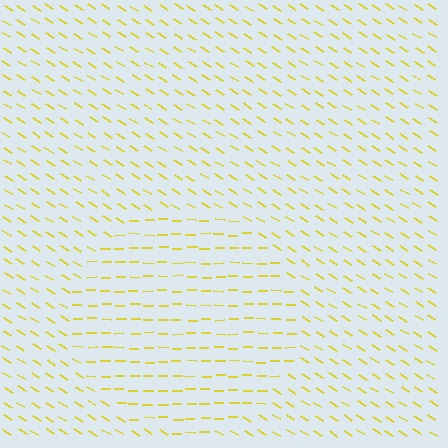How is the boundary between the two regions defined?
The boundary is defined purely by a change in line orientation (approximately 31 degrees difference). All lines are the same color and thickness.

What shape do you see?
I see a circle.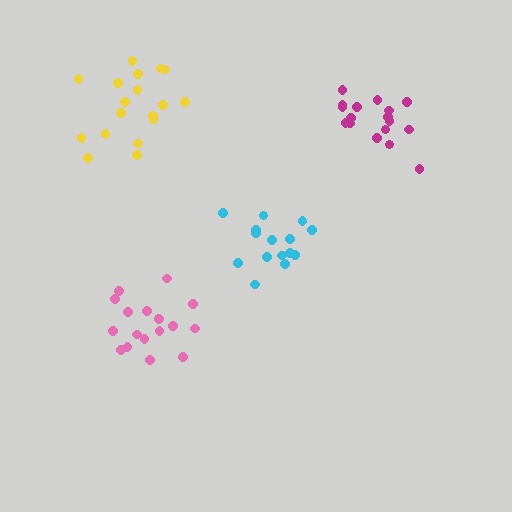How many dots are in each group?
Group 1: 18 dots, Group 2: 19 dots, Group 3: 17 dots, Group 4: 15 dots (69 total).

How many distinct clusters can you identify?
There are 4 distinct clusters.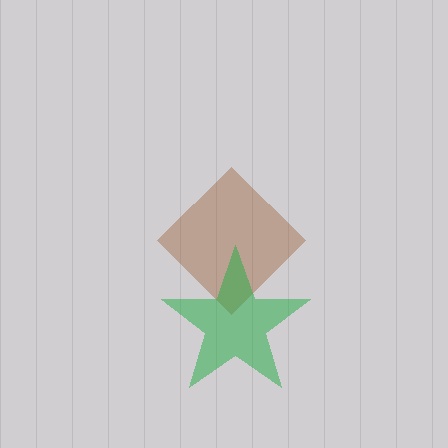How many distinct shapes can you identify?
There are 2 distinct shapes: a brown diamond, a green star.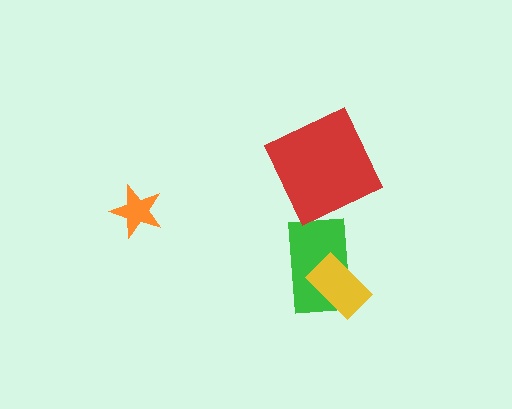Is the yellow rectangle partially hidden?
No, no other shape covers it.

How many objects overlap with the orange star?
0 objects overlap with the orange star.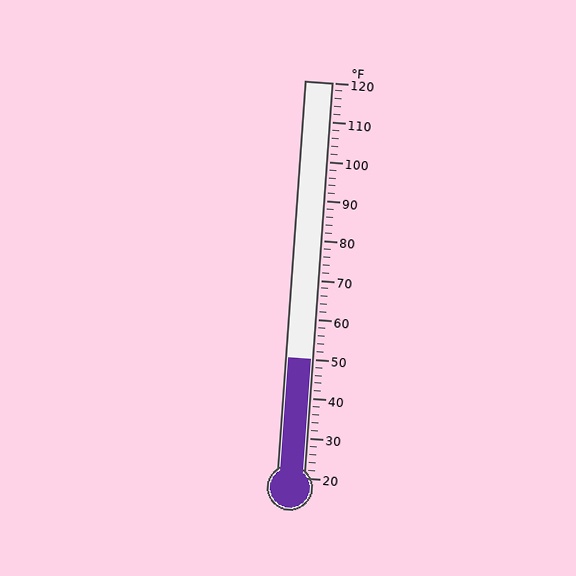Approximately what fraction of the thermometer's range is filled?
The thermometer is filled to approximately 30% of its range.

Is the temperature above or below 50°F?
The temperature is at 50°F.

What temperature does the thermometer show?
The thermometer shows approximately 50°F.